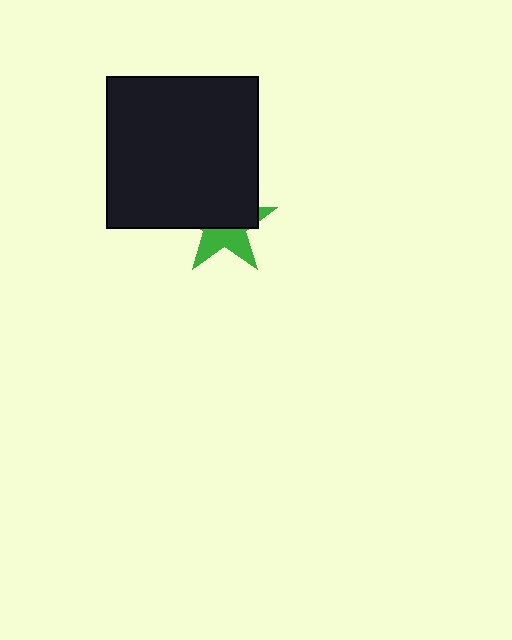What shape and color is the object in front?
The object in front is a black square.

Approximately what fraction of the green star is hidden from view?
Roughly 57% of the green star is hidden behind the black square.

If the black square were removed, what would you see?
You would see the complete green star.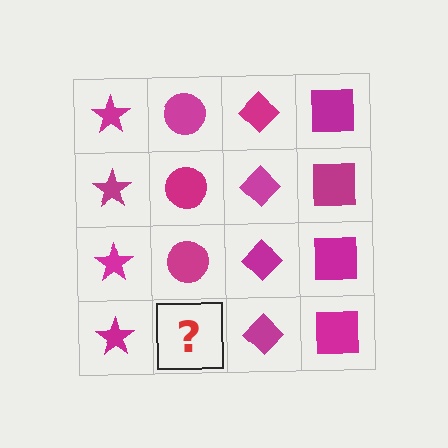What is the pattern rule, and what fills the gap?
The rule is that each column has a consistent shape. The gap should be filled with a magenta circle.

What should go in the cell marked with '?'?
The missing cell should contain a magenta circle.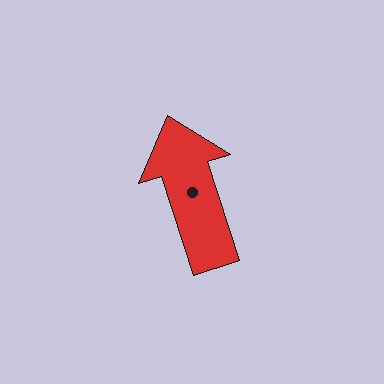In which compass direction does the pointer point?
North.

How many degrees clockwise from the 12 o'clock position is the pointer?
Approximately 342 degrees.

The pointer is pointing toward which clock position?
Roughly 11 o'clock.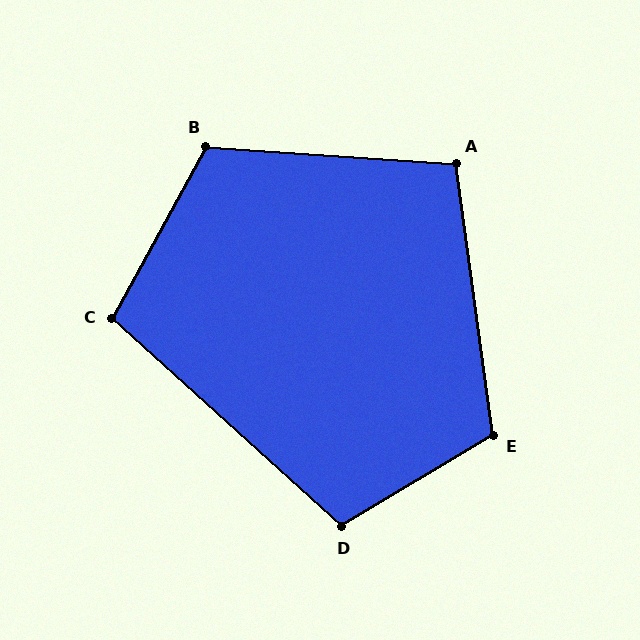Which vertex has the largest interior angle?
B, at approximately 115 degrees.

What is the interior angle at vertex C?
Approximately 104 degrees (obtuse).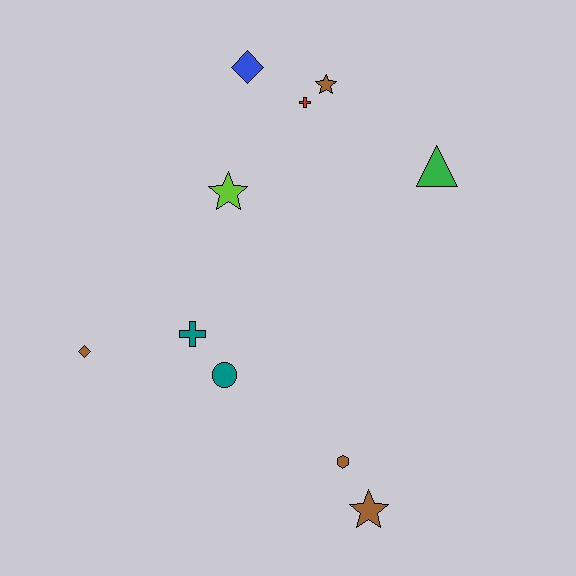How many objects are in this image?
There are 10 objects.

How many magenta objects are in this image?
There are no magenta objects.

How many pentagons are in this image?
There are no pentagons.